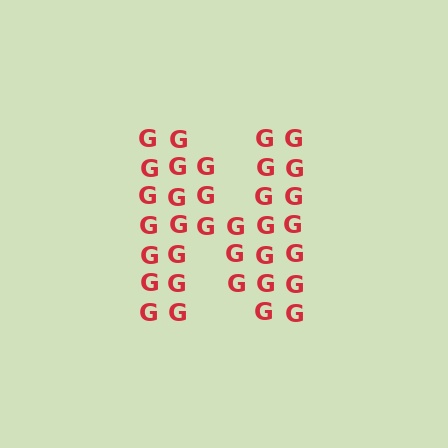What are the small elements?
The small elements are letter G's.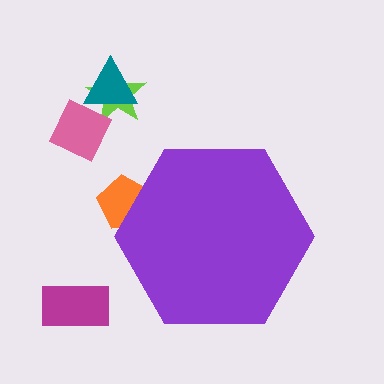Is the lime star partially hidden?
No, the lime star is fully visible.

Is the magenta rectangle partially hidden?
No, the magenta rectangle is fully visible.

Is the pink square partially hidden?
No, the pink square is fully visible.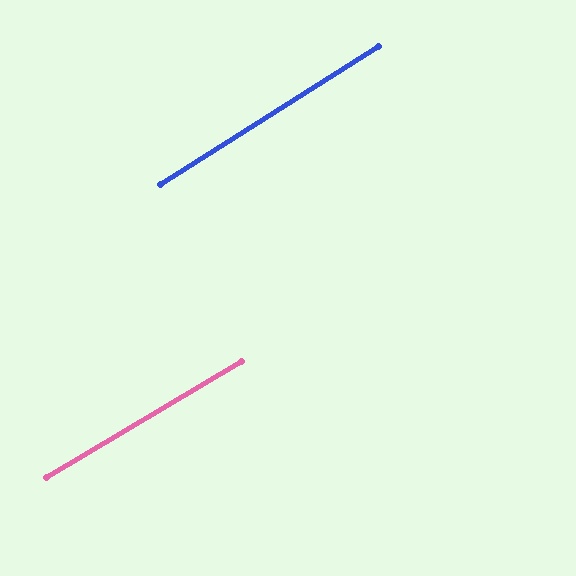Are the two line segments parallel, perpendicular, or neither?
Parallel — their directions differ by only 1.7°.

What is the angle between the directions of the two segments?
Approximately 2 degrees.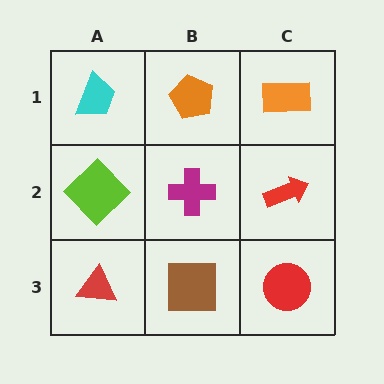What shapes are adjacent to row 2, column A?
A cyan trapezoid (row 1, column A), a red triangle (row 3, column A), a magenta cross (row 2, column B).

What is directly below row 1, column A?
A lime diamond.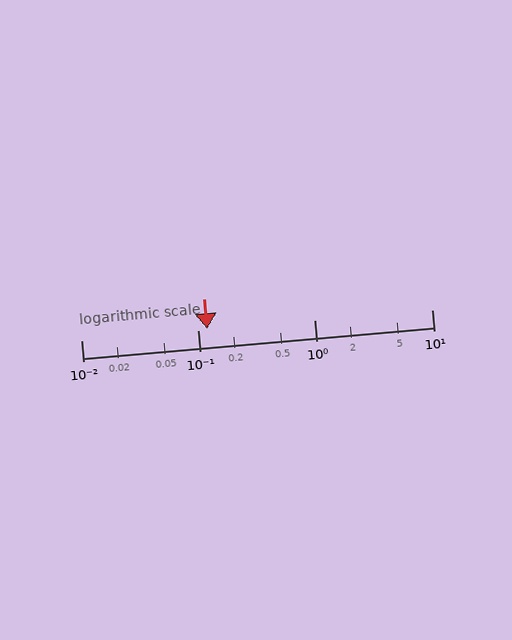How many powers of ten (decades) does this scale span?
The scale spans 3 decades, from 0.01 to 10.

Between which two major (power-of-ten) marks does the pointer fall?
The pointer is between 0.1 and 1.